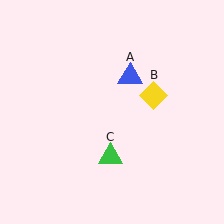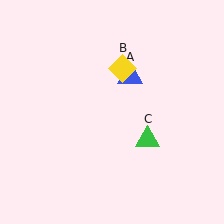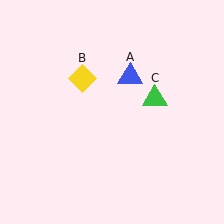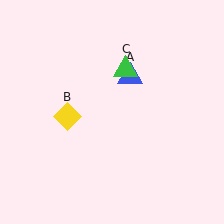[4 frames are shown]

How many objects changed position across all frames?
2 objects changed position: yellow diamond (object B), green triangle (object C).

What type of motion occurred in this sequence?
The yellow diamond (object B), green triangle (object C) rotated counterclockwise around the center of the scene.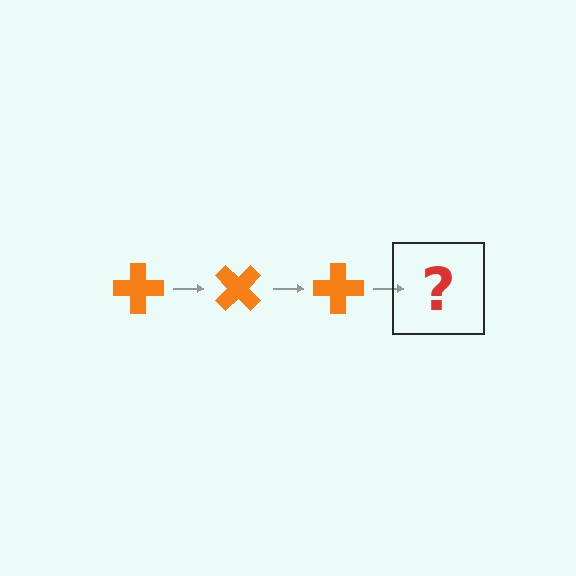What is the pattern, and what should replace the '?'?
The pattern is that the cross rotates 45 degrees each step. The '?' should be an orange cross rotated 135 degrees.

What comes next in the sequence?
The next element should be an orange cross rotated 135 degrees.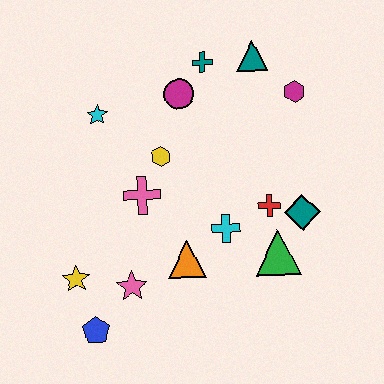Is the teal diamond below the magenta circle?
Yes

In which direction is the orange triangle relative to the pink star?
The orange triangle is to the right of the pink star.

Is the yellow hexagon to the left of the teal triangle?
Yes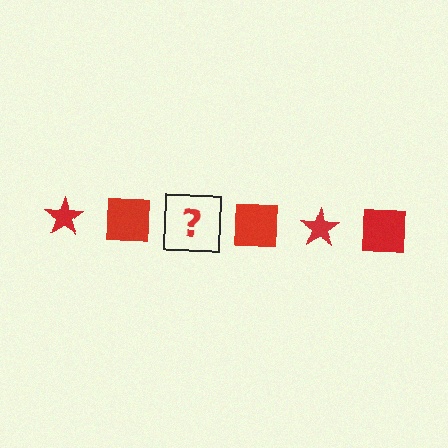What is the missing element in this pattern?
The missing element is a red star.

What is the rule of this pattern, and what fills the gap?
The rule is that the pattern cycles through star, square shapes in red. The gap should be filled with a red star.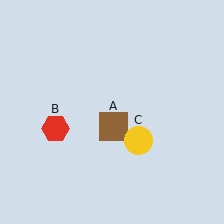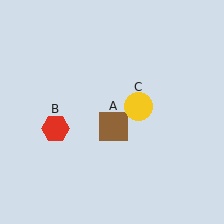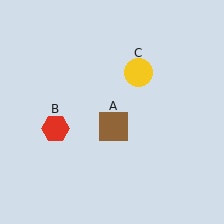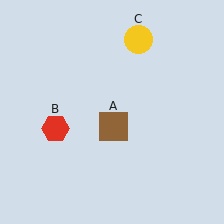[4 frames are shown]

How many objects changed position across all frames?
1 object changed position: yellow circle (object C).